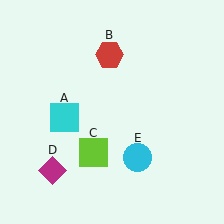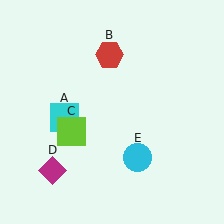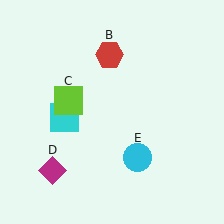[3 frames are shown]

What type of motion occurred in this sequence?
The lime square (object C) rotated clockwise around the center of the scene.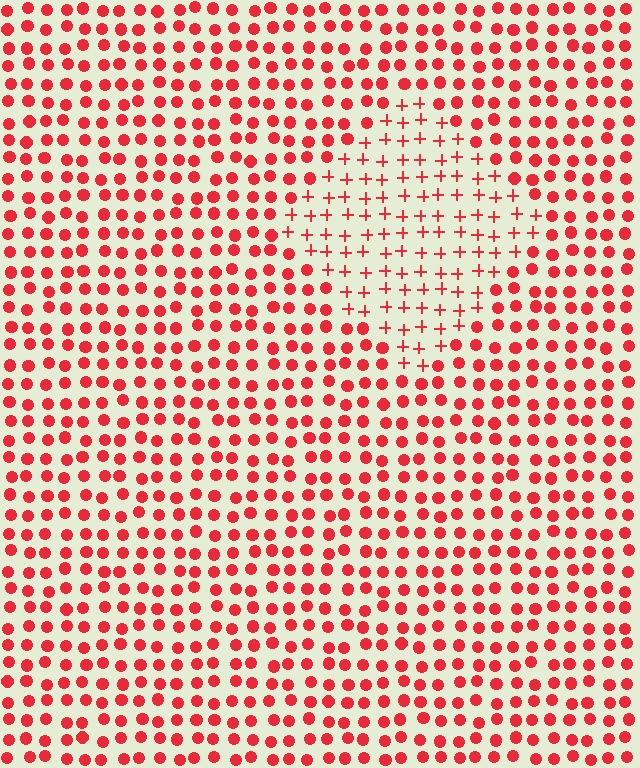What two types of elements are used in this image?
The image uses plus signs inside the diamond region and circles outside it.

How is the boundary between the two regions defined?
The boundary is defined by a change in element shape: plus signs inside vs. circles outside. All elements share the same color and spacing.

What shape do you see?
I see a diamond.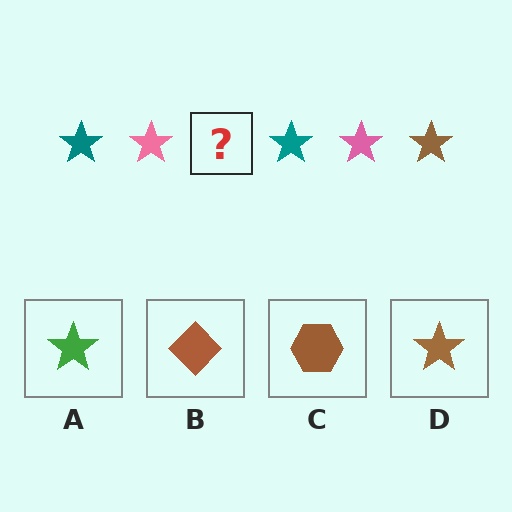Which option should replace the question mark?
Option D.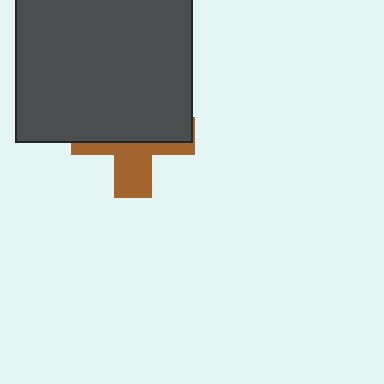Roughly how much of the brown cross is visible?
A small part of it is visible (roughly 39%).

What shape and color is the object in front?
The object in front is a dark gray square.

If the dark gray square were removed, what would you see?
You would see the complete brown cross.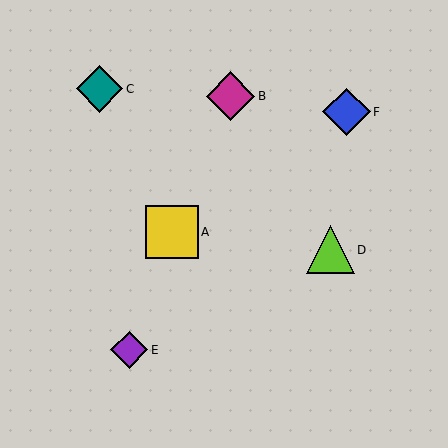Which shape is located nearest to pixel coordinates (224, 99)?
The magenta diamond (labeled B) at (230, 96) is nearest to that location.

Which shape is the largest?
The yellow square (labeled A) is the largest.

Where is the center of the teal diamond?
The center of the teal diamond is at (99, 89).